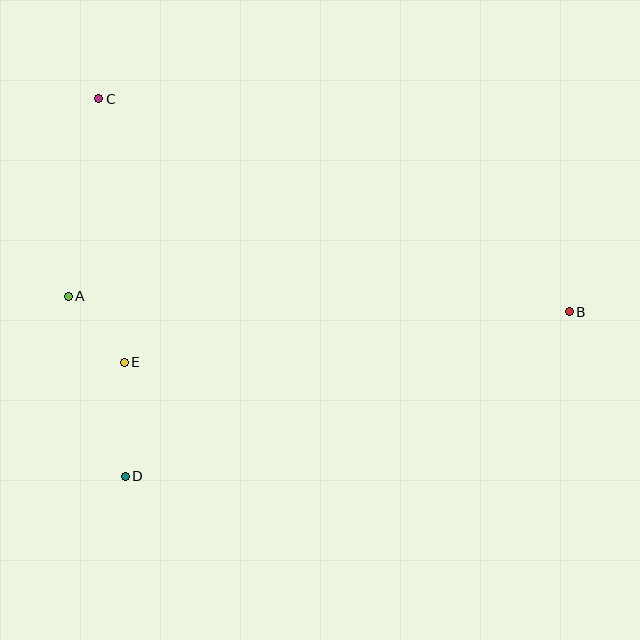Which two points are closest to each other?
Points A and E are closest to each other.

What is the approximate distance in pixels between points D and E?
The distance between D and E is approximately 114 pixels.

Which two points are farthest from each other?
Points B and C are farthest from each other.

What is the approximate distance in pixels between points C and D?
The distance between C and D is approximately 378 pixels.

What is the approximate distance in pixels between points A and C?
The distance between A and C is approximately 200 pixels.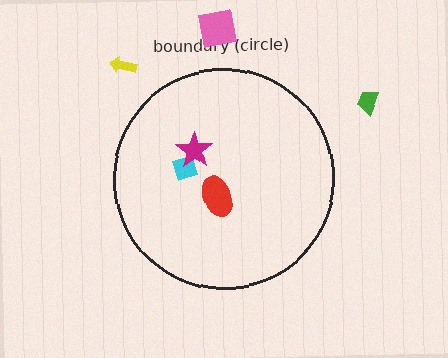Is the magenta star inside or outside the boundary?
Inside.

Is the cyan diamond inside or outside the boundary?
Inside.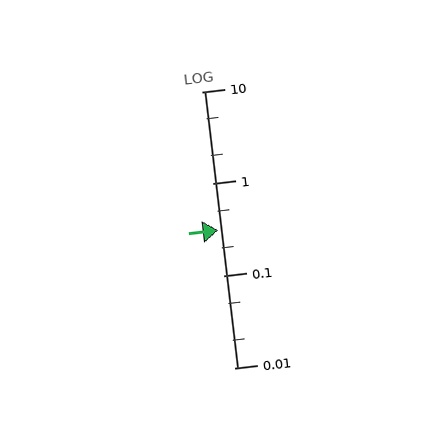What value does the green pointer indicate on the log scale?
The pointer indicates approximately 0.31.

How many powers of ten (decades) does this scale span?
The scale spans 3 decades, from 0.01 to 10.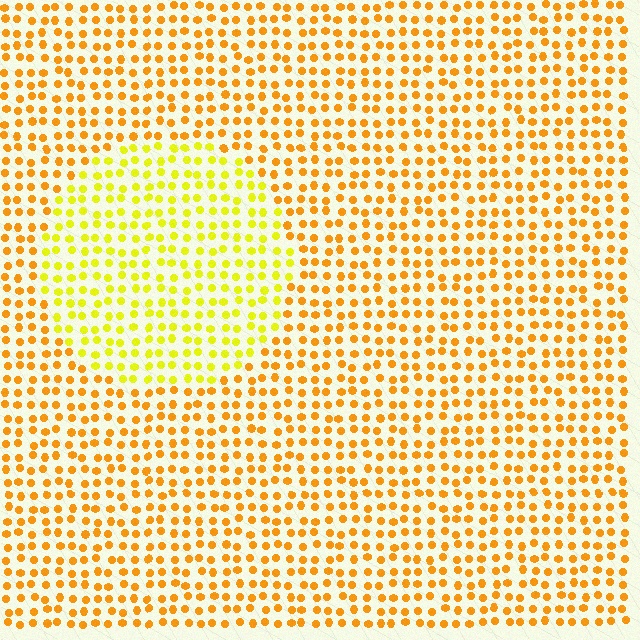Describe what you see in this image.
The image is filled with small orange elements in a uniform arrangement. A circle-shaped region is visible where the elements are tinted to a slightly different hue, forming a subtle color boundary.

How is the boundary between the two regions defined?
The boundary is defined purely by a slight shift in hue (about 30 degrees). Spacing, size, and orientation are identical on both sides.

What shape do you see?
I see a circle.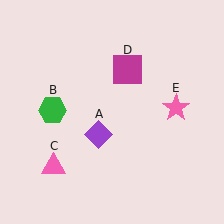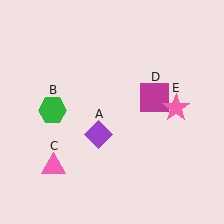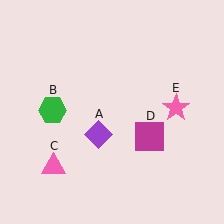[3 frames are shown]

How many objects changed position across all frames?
1 object changed position: magenta square (object D).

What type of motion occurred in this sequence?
The magenta square (object D) rotated clockwise around the center of the scene.